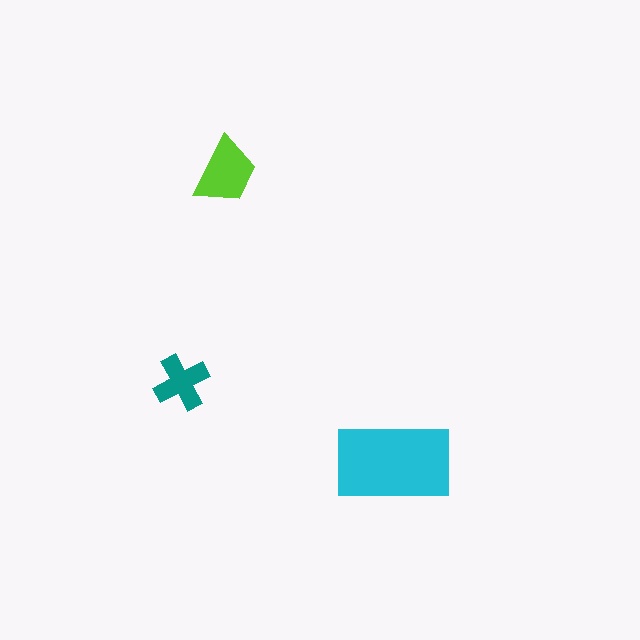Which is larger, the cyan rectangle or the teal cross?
The cyan rectangle.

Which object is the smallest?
The teal cross.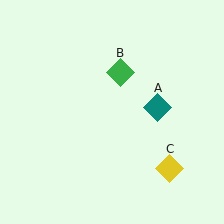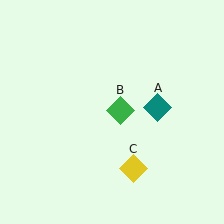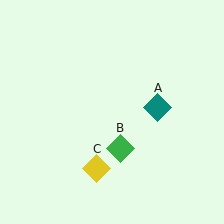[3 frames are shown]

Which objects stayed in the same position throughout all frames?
Teal diamond (object A) remained stationary.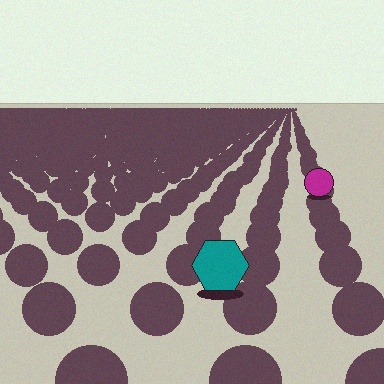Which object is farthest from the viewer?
The magenta circle is farthest from the viewer. It appears smaller and the ground texture around it is denser.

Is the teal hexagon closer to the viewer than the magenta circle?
Yes. The teal hexagon is closer — you can tell from the texture gradient: the ground texture is coarser near it.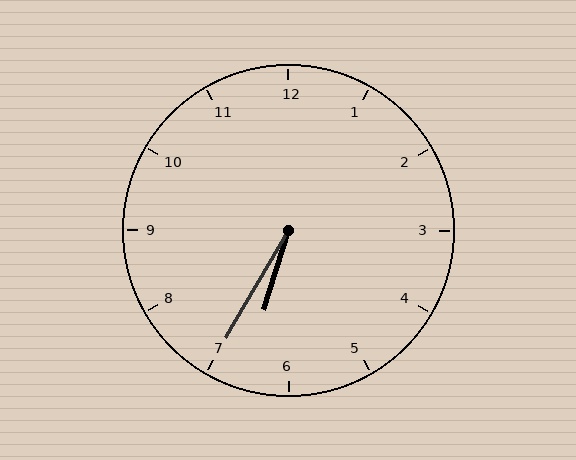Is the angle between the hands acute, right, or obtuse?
It is acute.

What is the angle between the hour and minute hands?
Approximately 12 degrees.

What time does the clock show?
6:35.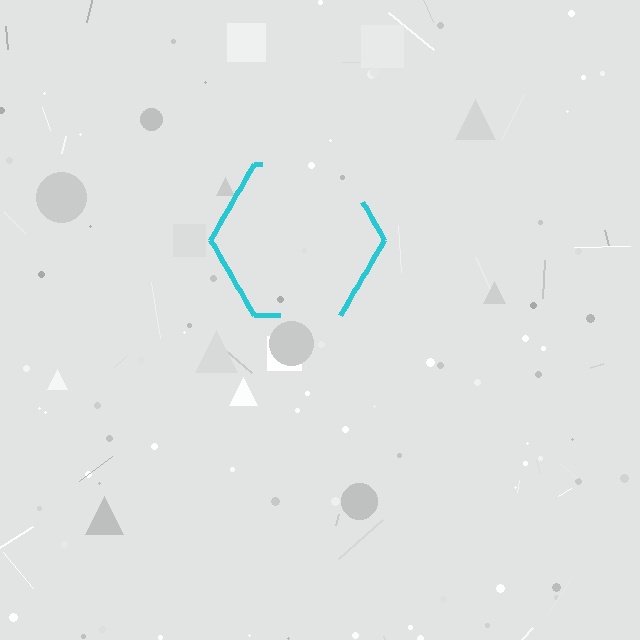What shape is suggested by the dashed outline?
The dashed outline suggests a hexagon.